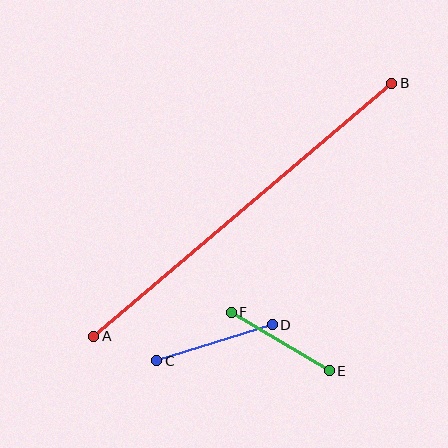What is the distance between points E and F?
The distance is approximately 114 pixels.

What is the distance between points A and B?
The distance is approximately 391 pixels.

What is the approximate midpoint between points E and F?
The midpoint is at approximately (280, 342) pixels.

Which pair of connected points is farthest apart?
Points A and B are farthest apart.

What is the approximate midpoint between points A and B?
The midpoint is at approximately (243, 210) pixels.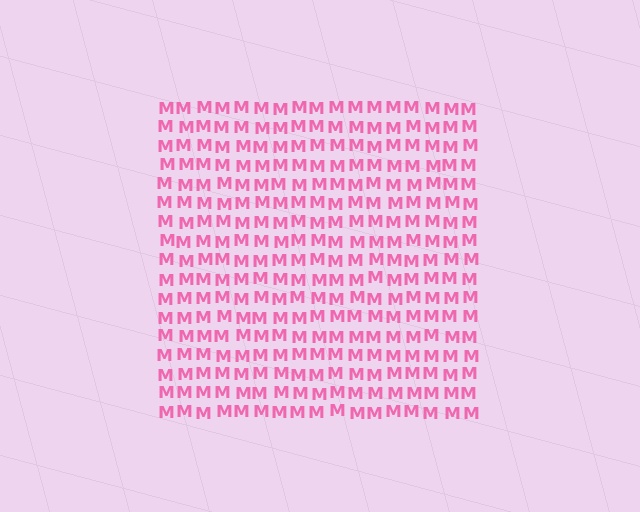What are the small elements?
The small elements are letter M's.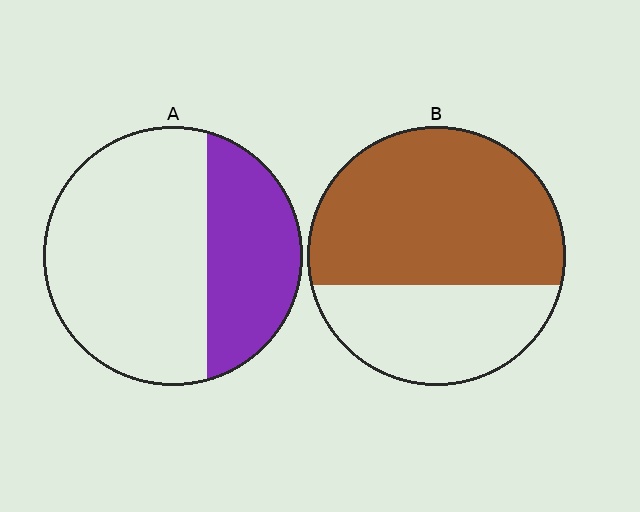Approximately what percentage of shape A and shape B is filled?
A is approximately 35% and B is approximately 65%.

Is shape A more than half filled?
No.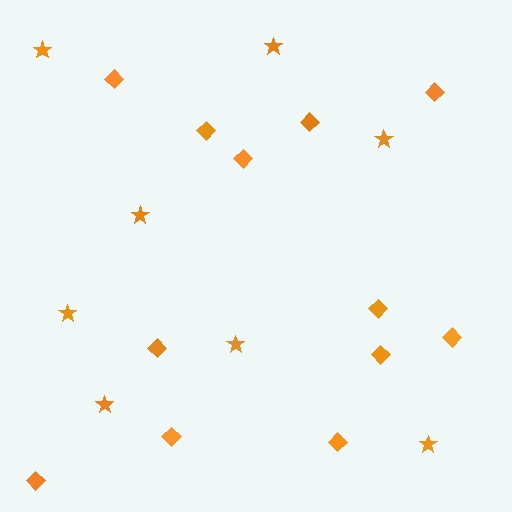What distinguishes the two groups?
There are 2 groups: one group of stars (8) and one group of diamonds (12).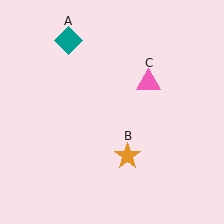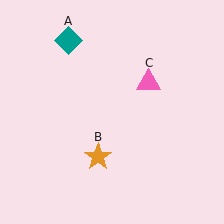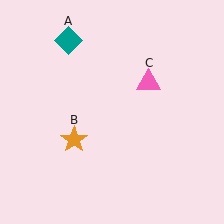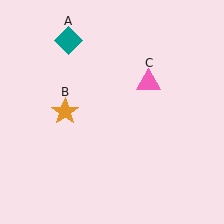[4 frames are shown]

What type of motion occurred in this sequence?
The orange star (object B) rotated clockwise around the center of the scene.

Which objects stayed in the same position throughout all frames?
Teal diamond (object A) and pink triangle (object C) remained stationary.